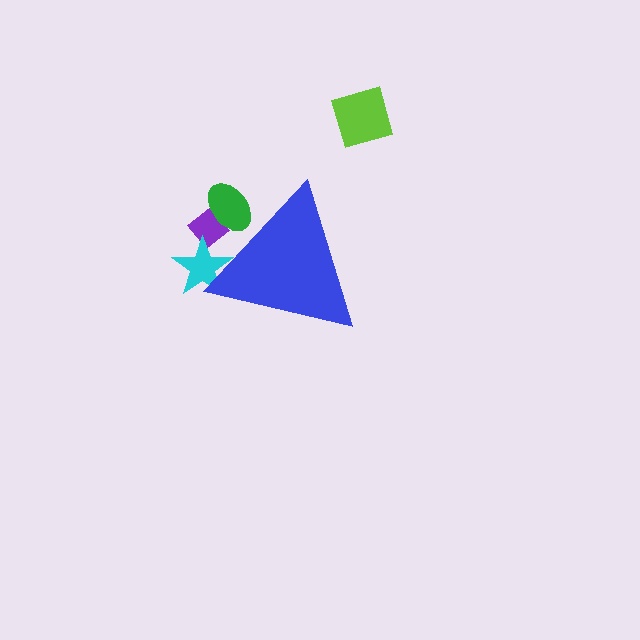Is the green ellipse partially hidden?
Yes, the green ellipse is partially hidden behind the blue triangle.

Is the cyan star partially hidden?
Yes, the cyan star is partially hidden behind the blue triangle.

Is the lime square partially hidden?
No, the lime square is fully visible.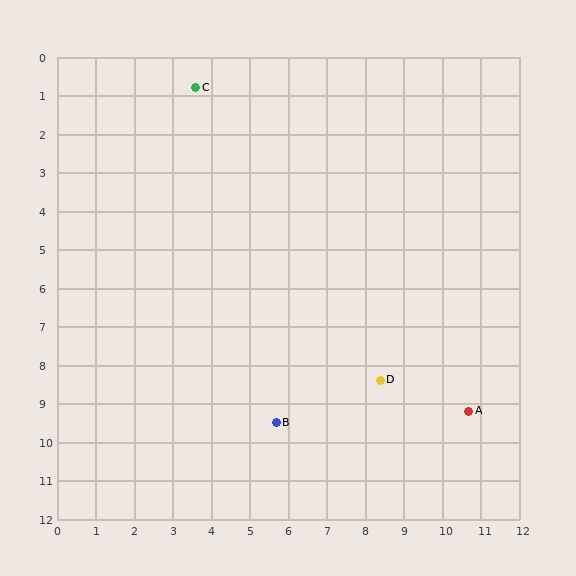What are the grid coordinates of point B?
Point B is at approximately (5.7, 9.5).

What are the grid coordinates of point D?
Point D is at approximately (8.4, 8.4).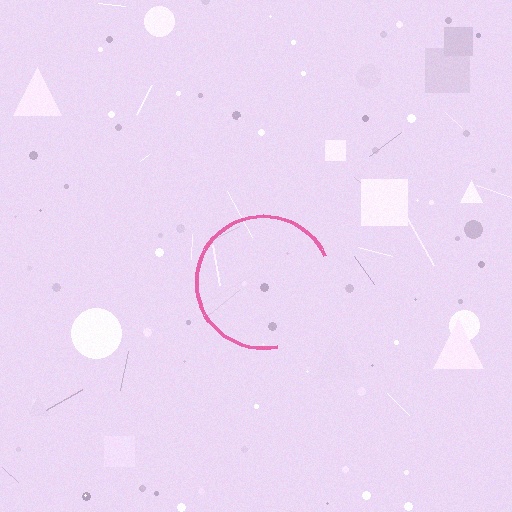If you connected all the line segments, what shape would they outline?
They would outline a circle.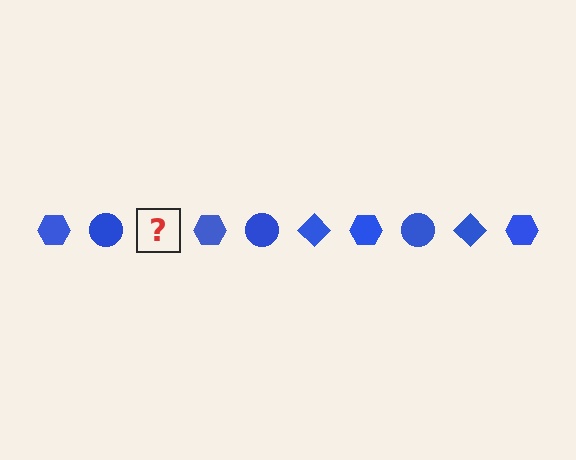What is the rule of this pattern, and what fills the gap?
The rule is that the pattern cycles through hexagon, circle, diamond shapes in blue. The gap should be filled with a blue diamond.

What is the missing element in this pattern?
The missing element is a blue diamond.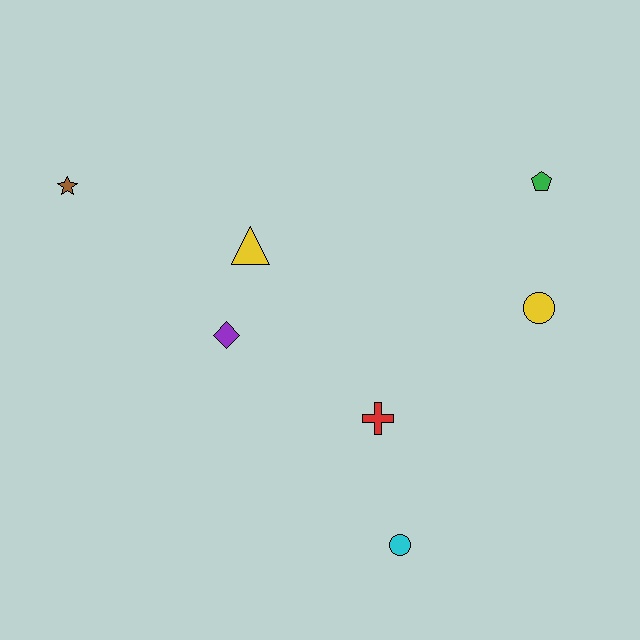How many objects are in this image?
There are 7 objects.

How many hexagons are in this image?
There are no hexagons.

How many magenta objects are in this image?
There are no magenta objects.